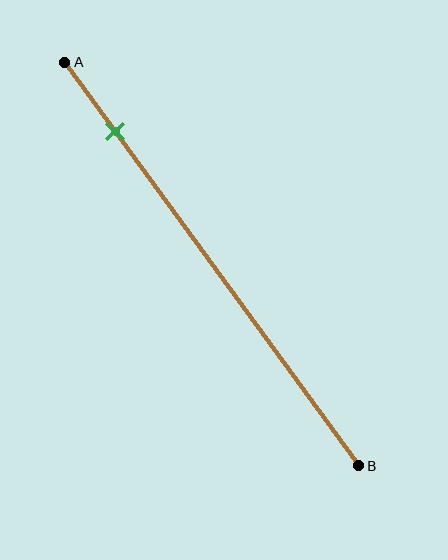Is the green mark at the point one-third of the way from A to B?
No, the mark is at about 15% from A, not at the 33% one-third point.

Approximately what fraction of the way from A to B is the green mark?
The green mark is approximately 15% of the way from A to B.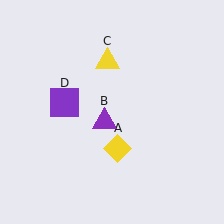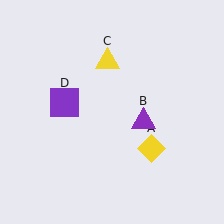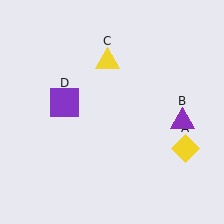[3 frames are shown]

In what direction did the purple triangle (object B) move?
The purple triangle (object B) moved right.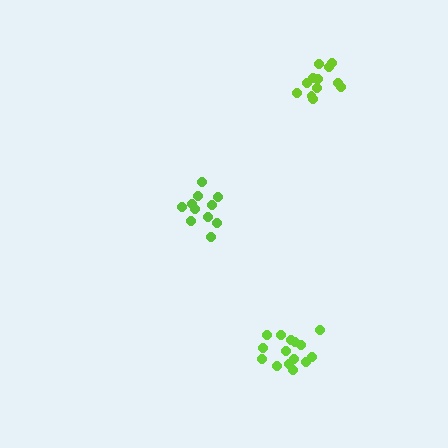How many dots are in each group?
Group 1: 11 dots, Group 2: 15 dots, Group 3: 12 dots (38 total).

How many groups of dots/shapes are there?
There are 3 groups.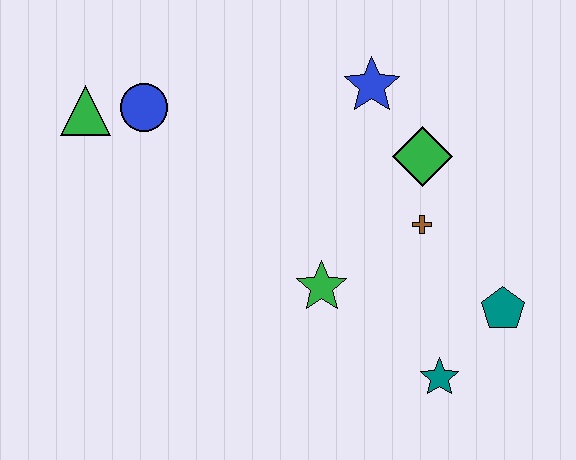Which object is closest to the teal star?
The teal pentagon is closest to the teal star.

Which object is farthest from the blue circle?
The teal pentagon is farthest from the blue circle.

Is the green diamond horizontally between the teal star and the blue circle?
Yes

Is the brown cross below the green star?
No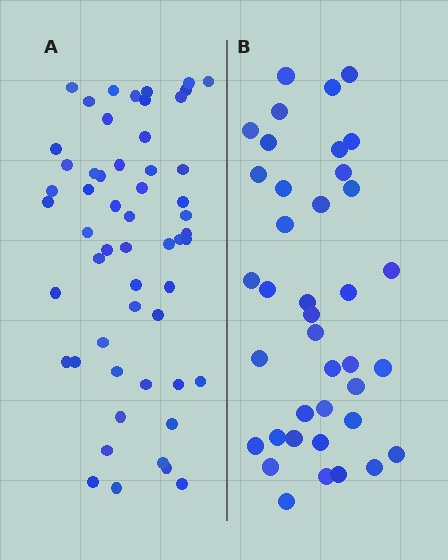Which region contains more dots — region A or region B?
Region A (the left region) has more dots.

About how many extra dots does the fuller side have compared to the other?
Region A has approximately 15 more dots than region B.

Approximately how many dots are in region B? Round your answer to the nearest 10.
About 40 dots. (The exact count is 39, which rounds to 40.)